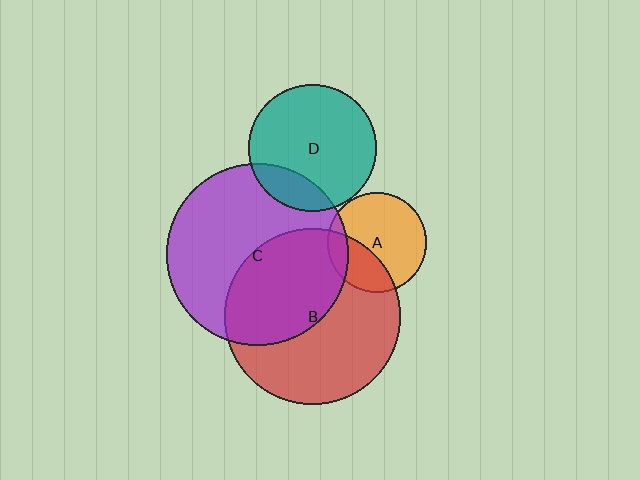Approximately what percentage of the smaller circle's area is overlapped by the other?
Approximately 10%.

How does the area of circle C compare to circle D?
Approximately 2.0 times.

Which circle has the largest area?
Circle C (purple).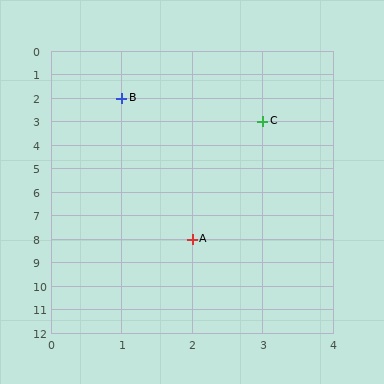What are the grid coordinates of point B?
Point B is at grid coordinates (1, 2).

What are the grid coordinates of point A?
Point A is at grid coordinates (2, 8).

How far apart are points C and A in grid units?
Points C and A are 1 column and 5 rows apart (about 5.1 grid units diagonally).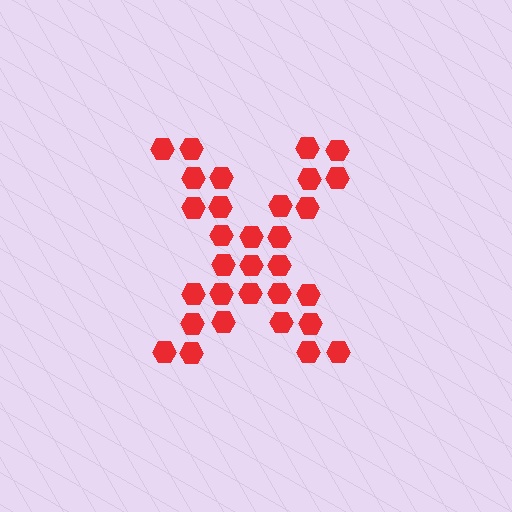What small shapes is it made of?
It is made of small hexagons.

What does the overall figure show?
The overall figure shows the letter X.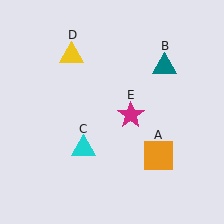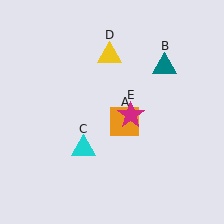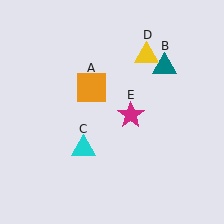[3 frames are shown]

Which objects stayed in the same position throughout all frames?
Teal triangle (object B) and cyan triangle (object C) and magenta star (object E) remained stationary.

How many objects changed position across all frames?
2 objects changed position: orange square (object A), yellow triangle (object D).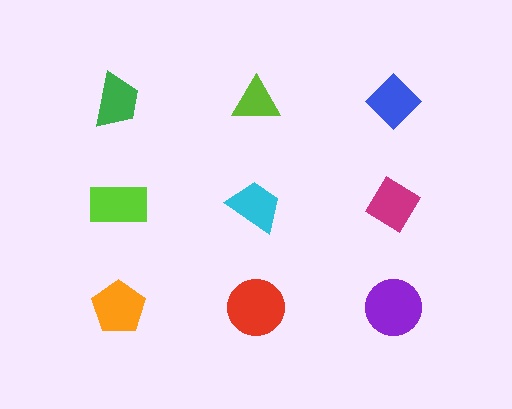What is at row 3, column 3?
A purple circle.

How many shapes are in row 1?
3 shapes.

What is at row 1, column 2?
A lime triangle.